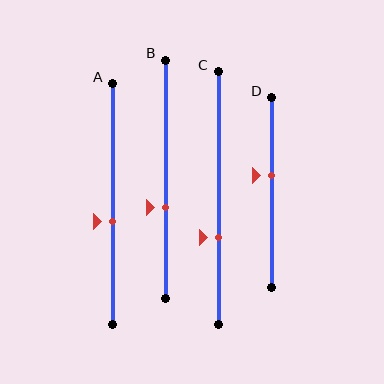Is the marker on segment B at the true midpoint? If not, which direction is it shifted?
No, the marker on segment B is shifted downward by about 12% of the segment length.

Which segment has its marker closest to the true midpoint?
Segment A has its marker closest to the true midpoint.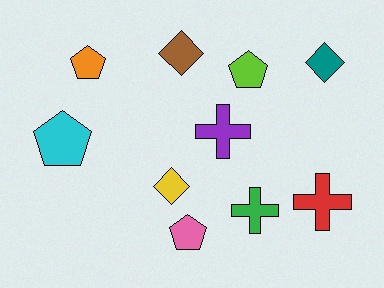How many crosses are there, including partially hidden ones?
There are 3 crosses.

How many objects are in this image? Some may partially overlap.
There are 10 objects.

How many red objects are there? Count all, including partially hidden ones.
There is 1 red object.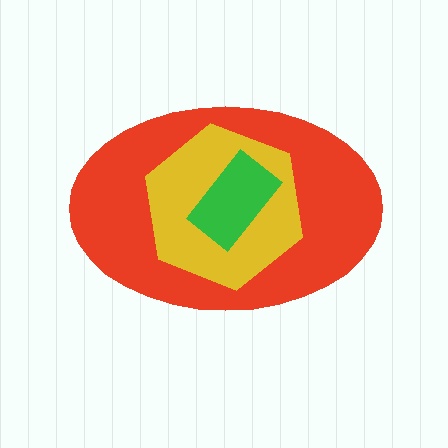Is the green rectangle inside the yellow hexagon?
Yes.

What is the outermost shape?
The red ellipse.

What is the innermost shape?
The green rectangle.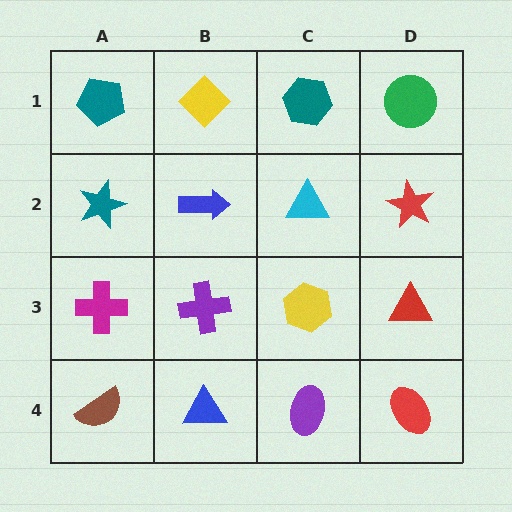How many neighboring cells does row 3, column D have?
3.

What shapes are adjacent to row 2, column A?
A teal pentagon (row 1, column A), a magenta cross (row 3, column A), a blue arrow (row 2, column B).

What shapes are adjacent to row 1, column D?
A red star (row 2, column D), a teal hexagon (row 1, column C).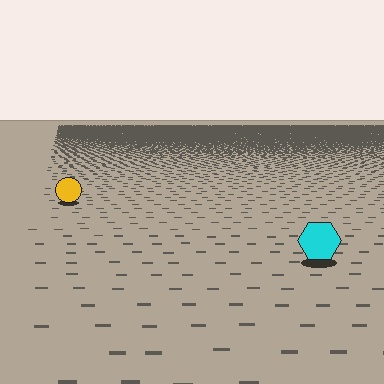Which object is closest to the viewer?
The cyan hexagon is closest. The texture marks near it are larger and more spread out.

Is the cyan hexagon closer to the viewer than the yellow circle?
Yes. The cyan hexagon is closer — you can tell from the texture gradient: the ground texture is coarser near it.